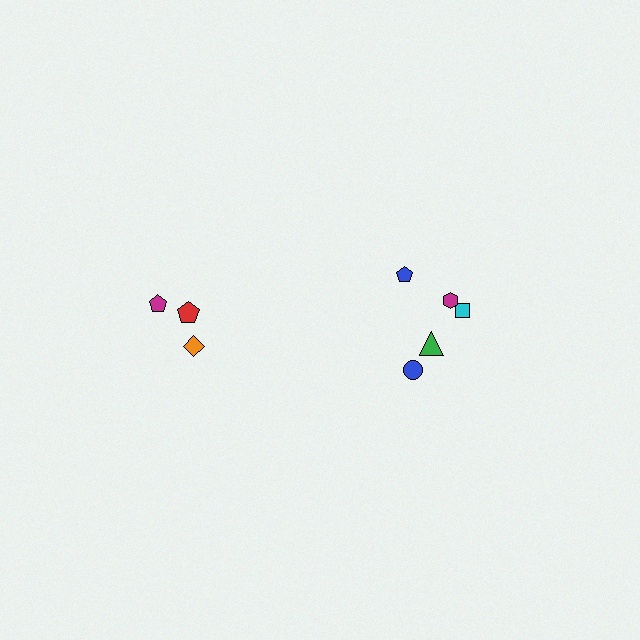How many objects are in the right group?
There are 5 objects.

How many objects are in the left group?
There are 3 objects.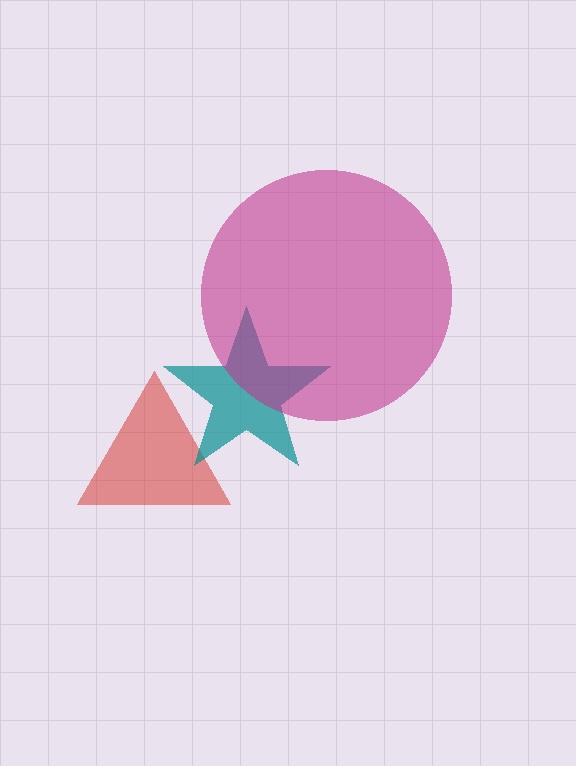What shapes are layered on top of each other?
The layered shapes are: a red triangle, a teal star, a magenta circle.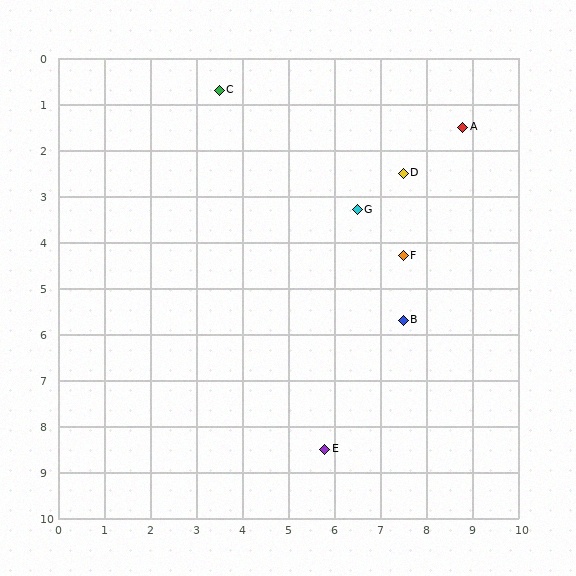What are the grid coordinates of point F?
Point F is at approximately (7.5, 4.3).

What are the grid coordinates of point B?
Point B is at approximately (7.5, 5.7).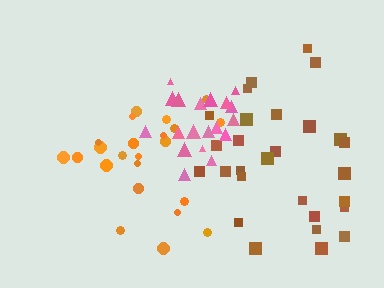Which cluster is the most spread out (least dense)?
Brown.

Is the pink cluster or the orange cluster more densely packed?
Pink.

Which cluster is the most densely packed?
Pink.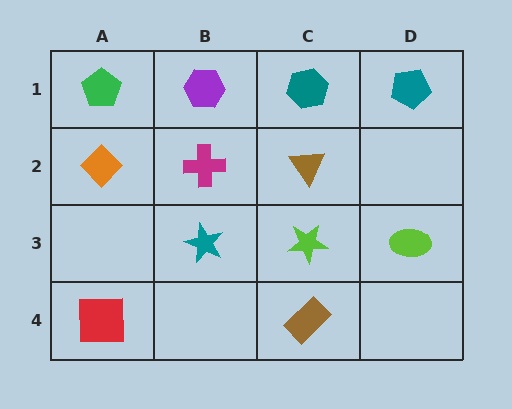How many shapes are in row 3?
3 shapes.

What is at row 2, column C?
A brown triangle.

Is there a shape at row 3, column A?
No, that cell is empty.